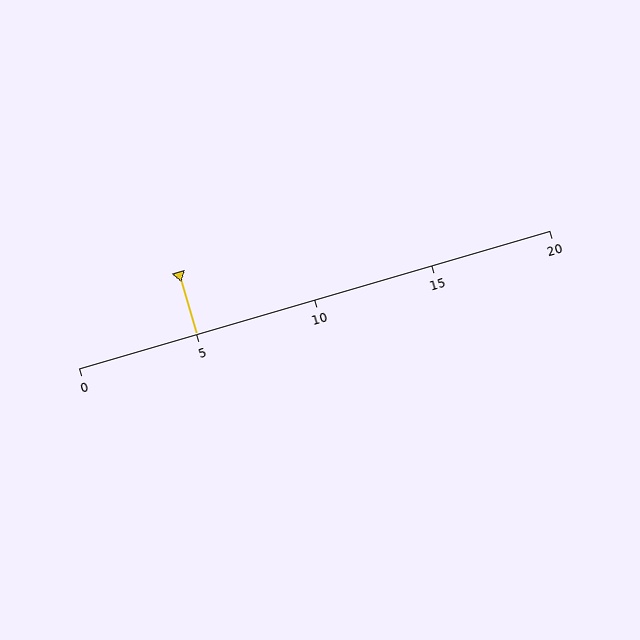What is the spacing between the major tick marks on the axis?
The major ticks are spaced 5 apart.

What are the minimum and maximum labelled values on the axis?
The axis runs from 0 to 20.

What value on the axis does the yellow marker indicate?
The marker indicates approximately 5.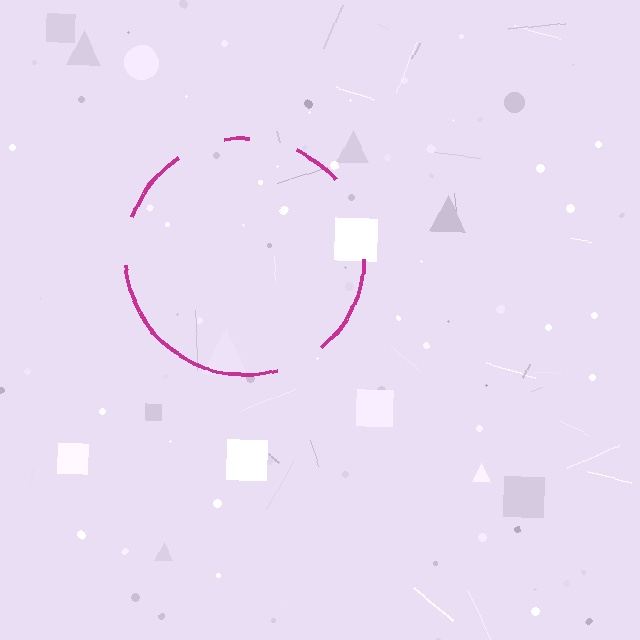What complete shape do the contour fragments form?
The contour fragments form a circle.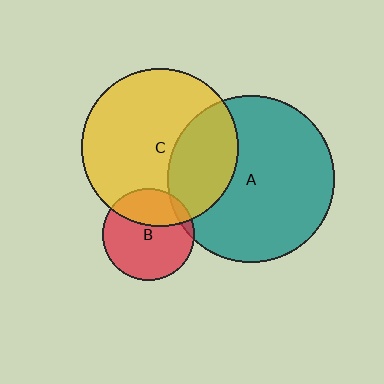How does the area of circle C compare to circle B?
Approximately 2.9 times.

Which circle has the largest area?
Circle A (teal).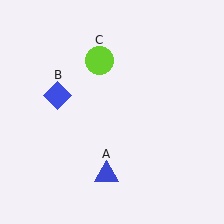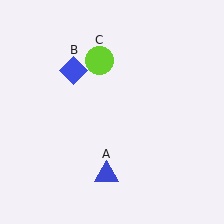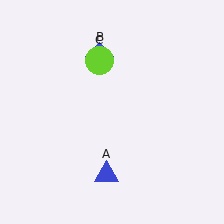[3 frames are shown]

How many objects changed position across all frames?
1 object changed position: blue diamond (object B).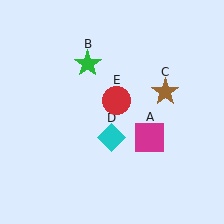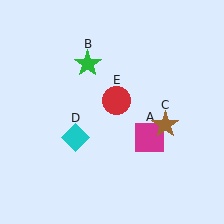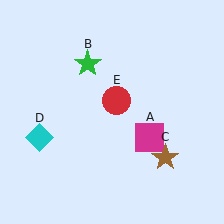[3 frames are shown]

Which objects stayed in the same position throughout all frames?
Magenta square (object A) and green star (object B) and red circle (object E) remained stationary.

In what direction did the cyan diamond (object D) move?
The cyan diamond (object D) moved left.